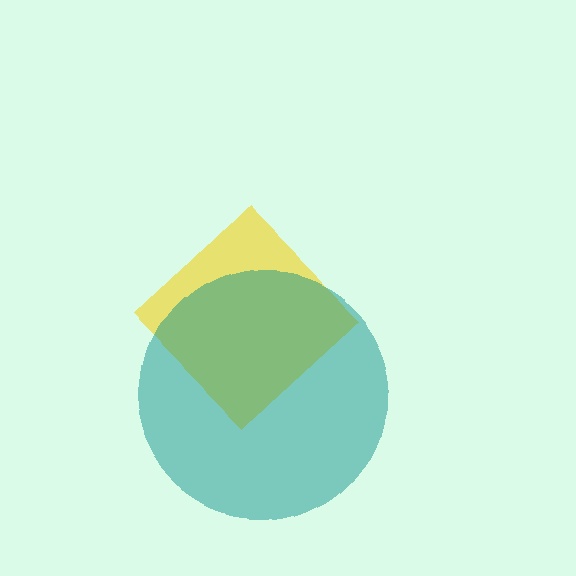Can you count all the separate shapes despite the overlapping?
Yes, there are 2 separate shapes.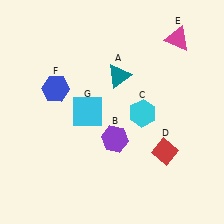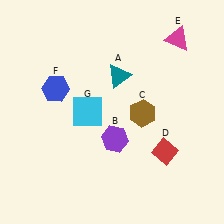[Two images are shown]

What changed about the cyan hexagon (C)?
In Image 1, C is cyan. In Image 2, it changed to brown.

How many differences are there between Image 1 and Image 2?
There is 1 difference between the two images.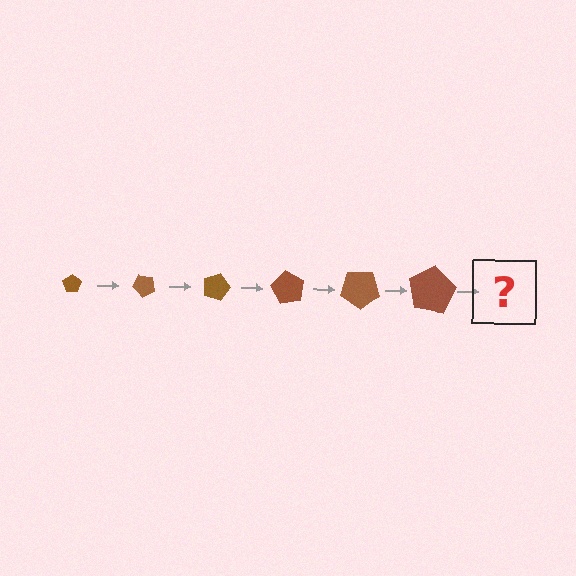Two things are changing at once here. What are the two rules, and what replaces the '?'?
The two rules are that the pentagon grows larger each step and it rotates 45 degrees each step. The '?' should be a pentagon, larger than the previous one and rotated 270 degrees from the start.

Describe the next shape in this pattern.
It should be a pentagon, larger than the previous one and rotated 270 degrees from the start.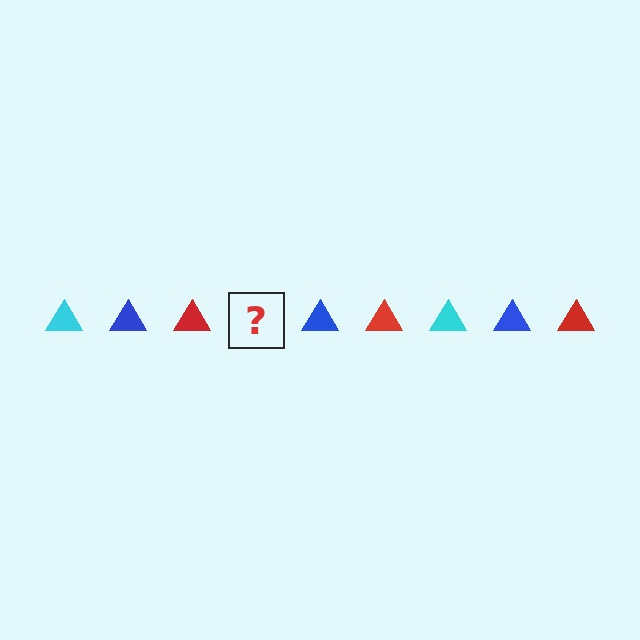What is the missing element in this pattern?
The missing element is a cyan triangle.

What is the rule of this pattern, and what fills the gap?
The rule is that the pattern cycles through cyan, blue, red triangles. The gap should be filled with a cyan triangle.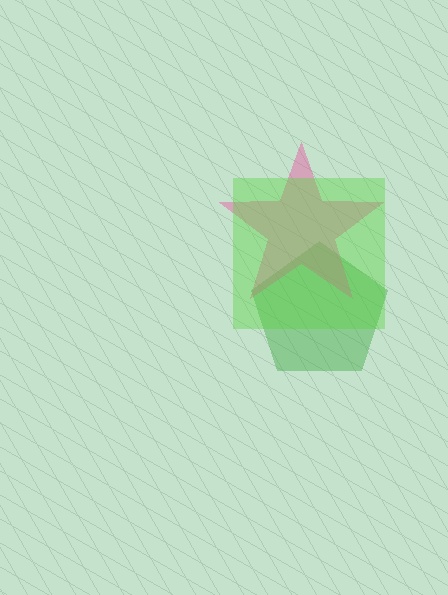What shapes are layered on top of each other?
The layered shapes are: a green pentagon, a pink star, a lime square.